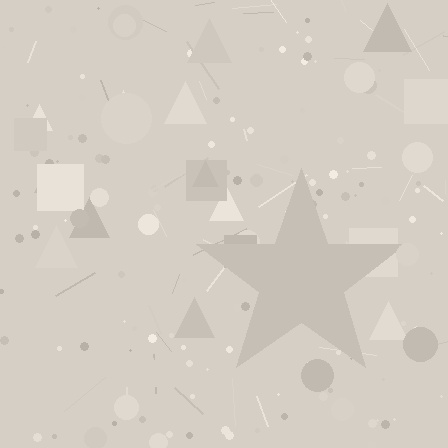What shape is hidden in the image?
A star is hidden in the image.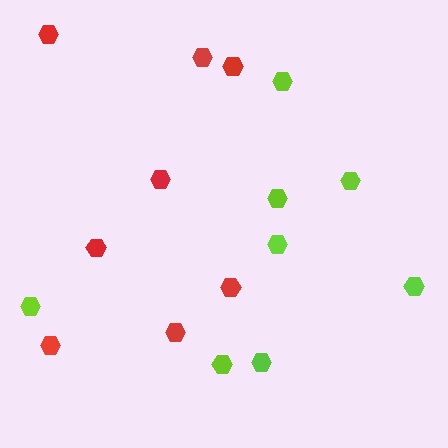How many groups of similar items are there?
There are 2 groups: one group of lime hexagons (8) and one group of red hexagons (8).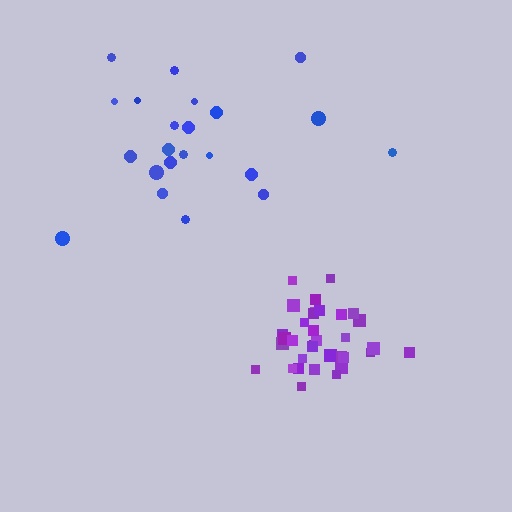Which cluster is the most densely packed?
Purple.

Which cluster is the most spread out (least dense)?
Blue.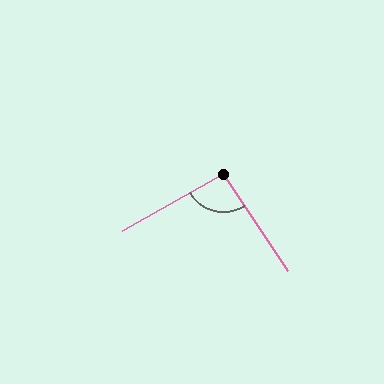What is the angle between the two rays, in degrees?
Approximately 94 degrees.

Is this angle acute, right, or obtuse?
It is approximately a right angle.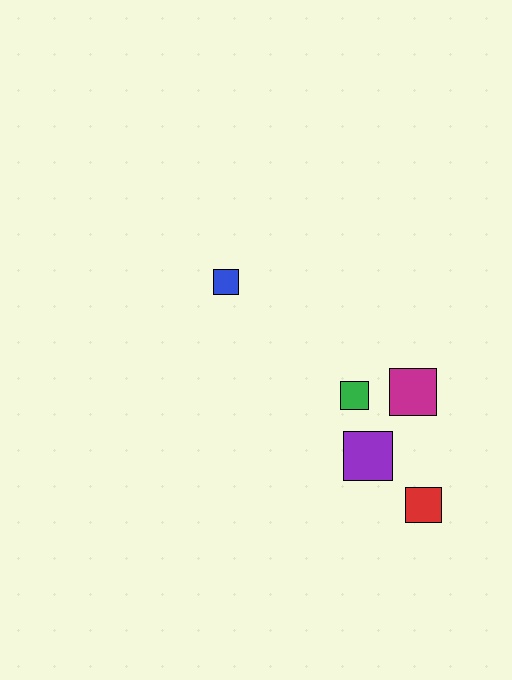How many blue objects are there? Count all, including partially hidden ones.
There is 1 blue object.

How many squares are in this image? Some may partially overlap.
There are 5 squares.